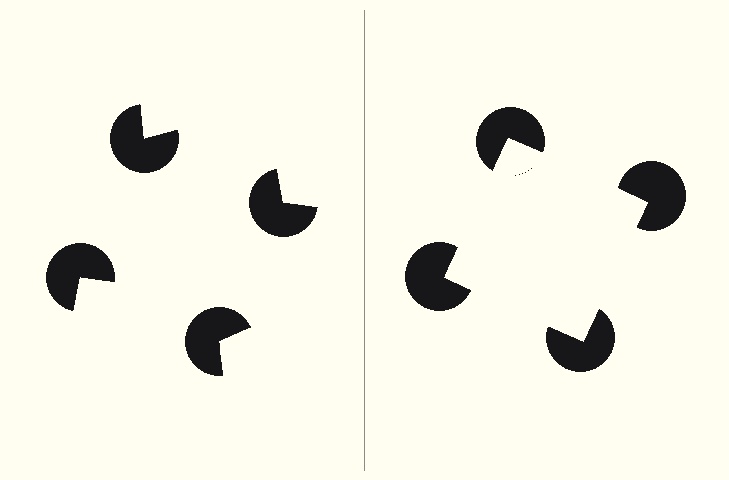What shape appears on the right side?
An illusory square.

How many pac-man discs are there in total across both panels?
8 — 4 on each side.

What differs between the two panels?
The pac-man discs are positioned identically on both sides; only the wedge orientations differ. On the right they align to a square; on the left they are misaligned.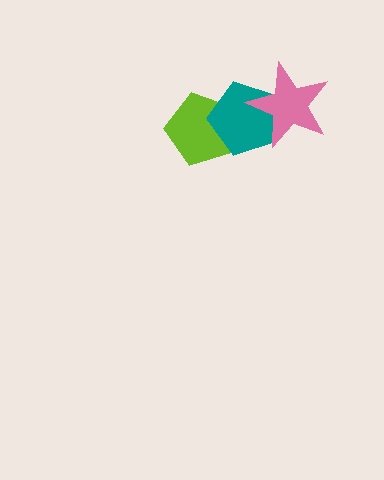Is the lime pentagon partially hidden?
Yes, it is partially covered by another shape.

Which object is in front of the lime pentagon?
The teal pentagon is in front of the lime pentagon.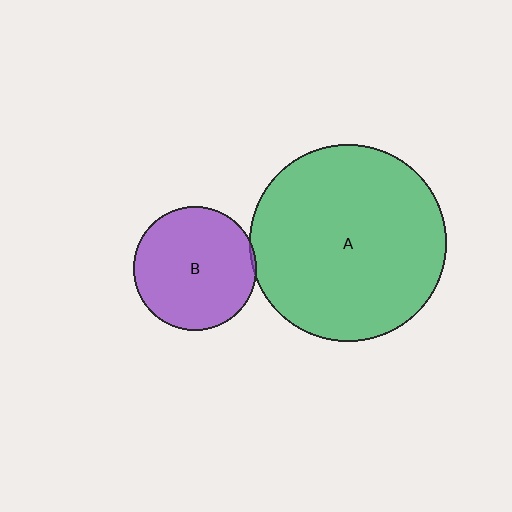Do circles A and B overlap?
Yes.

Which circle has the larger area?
Circle A (green).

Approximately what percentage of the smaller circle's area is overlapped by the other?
Approximately 5%.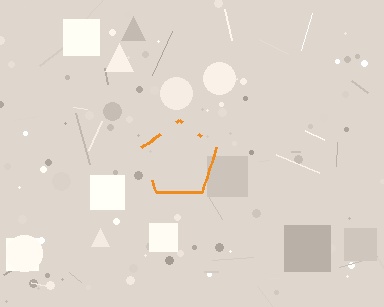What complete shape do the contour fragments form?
The contour fragments form a pentagon.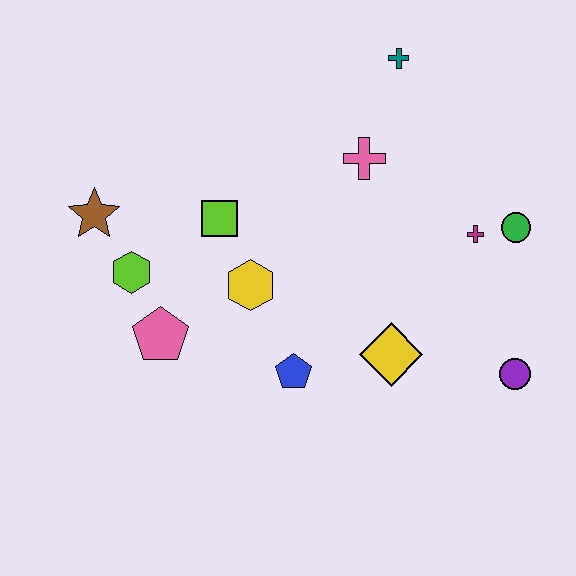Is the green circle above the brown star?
No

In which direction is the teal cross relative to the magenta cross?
The teal cross is above the magenta cross.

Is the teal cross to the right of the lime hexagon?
Yes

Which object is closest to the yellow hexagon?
The lime square is closest to the yellow hexagon.